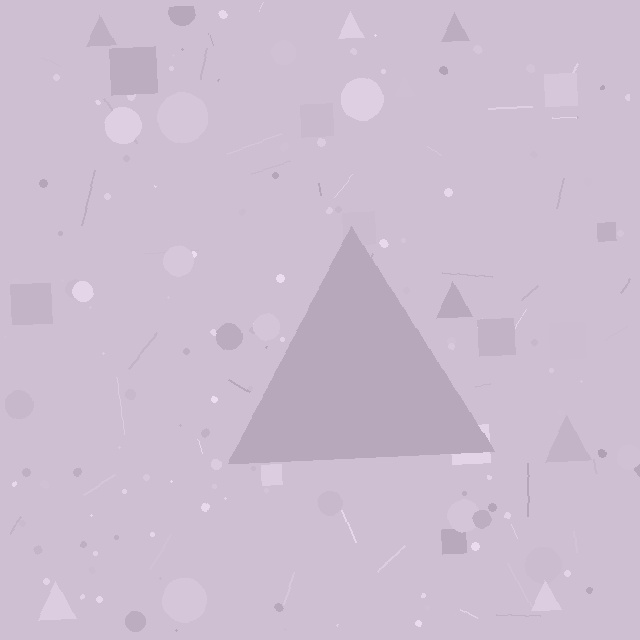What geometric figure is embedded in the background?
A triangle is embedded in the background.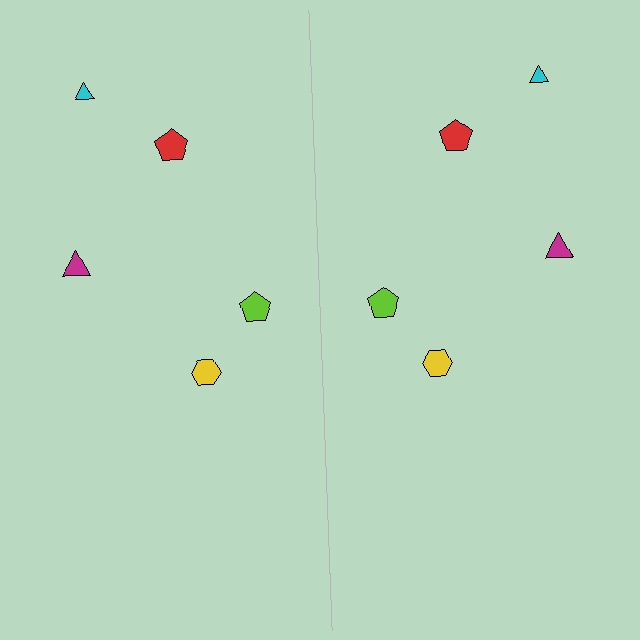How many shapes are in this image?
There are 10 shapes in this image.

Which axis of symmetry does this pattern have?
The pattern has a vertical axis of symmetry running through the center of the image.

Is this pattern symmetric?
Yes, this pattern has bilateral (reflection) symmetry.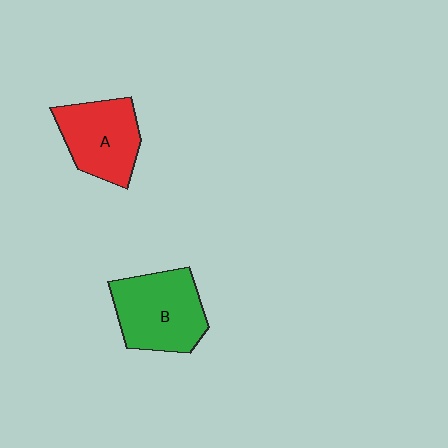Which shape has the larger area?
Shape B (green).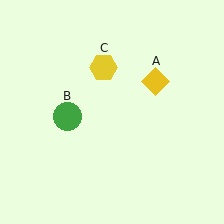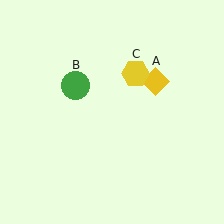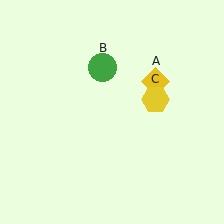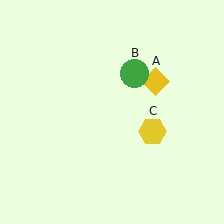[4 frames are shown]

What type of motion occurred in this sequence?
The green circle (object B), yellow hexagon (object C) rotated clockwise around the center of the scene.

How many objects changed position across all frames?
2 objects changed position: green circle (object B), yellow hexagon (object C).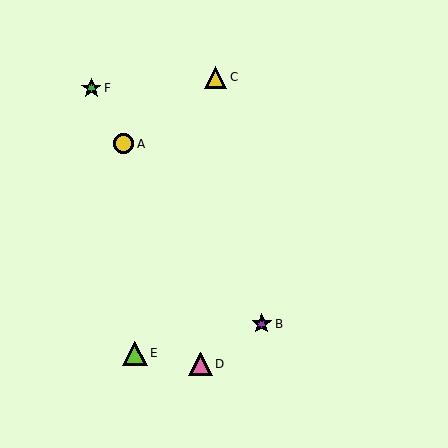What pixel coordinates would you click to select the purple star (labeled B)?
Click at (262, 324) to select the purple star B.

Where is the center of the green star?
The center of the green star is at (91, 88).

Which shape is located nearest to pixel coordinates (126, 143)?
The yellow circle (labeled A) at (124, 144) is nearest to that location.